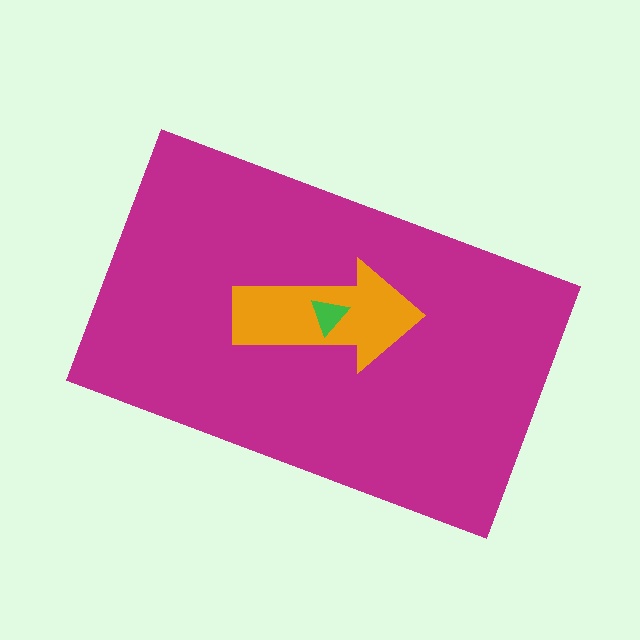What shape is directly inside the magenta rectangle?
The orange arrow.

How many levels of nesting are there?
3.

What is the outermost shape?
The magenta rectangle.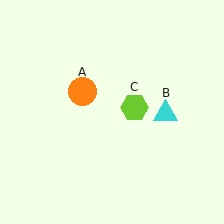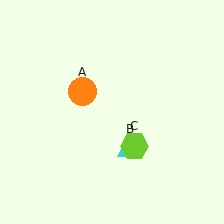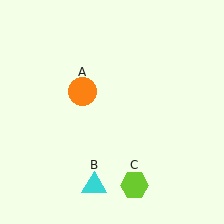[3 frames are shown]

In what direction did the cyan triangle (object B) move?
The cyan triangle (object B) moved down and to the left.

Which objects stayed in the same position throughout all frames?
Orange circle (object A) remained stationary.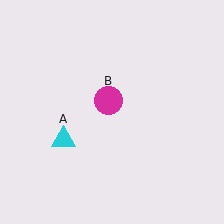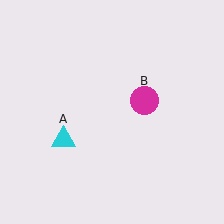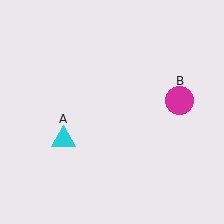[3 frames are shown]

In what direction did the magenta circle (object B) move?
The magenta circle (object B) moved right.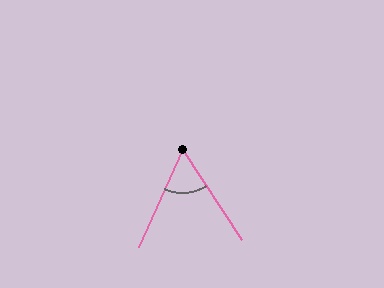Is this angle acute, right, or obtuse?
It is acute.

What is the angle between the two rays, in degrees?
Approximately 58 degrees.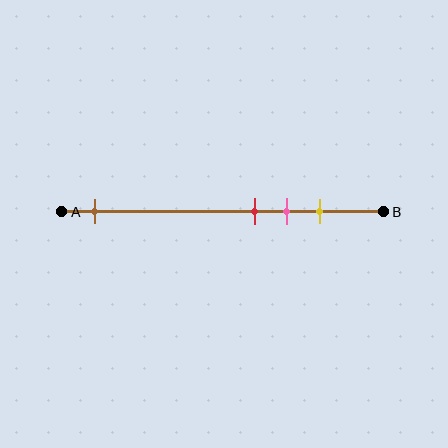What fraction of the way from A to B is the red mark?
The red mark is approximately 60% (0.6) of the way from A to B.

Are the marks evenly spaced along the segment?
No, the marks are not evenly spaced.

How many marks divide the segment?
There are 4 marks dividing the segment.